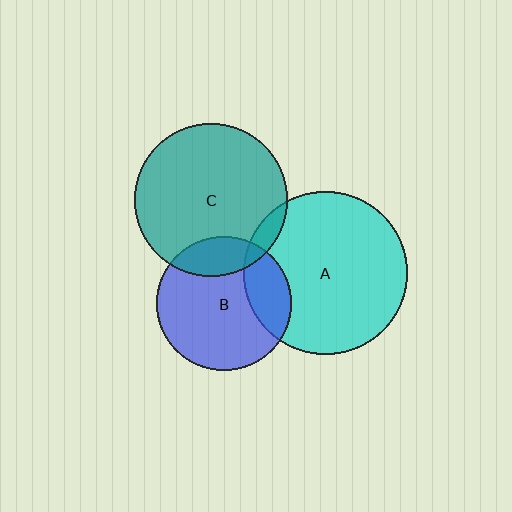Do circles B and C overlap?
Yes.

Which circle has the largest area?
Circle A (cyan).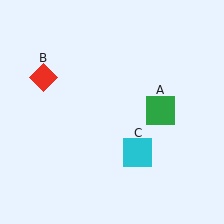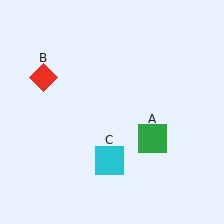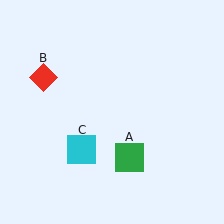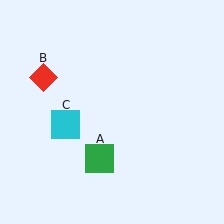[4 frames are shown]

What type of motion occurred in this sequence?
The green square (object A), cyan square (object C) rotated clockwise around the center of the scene.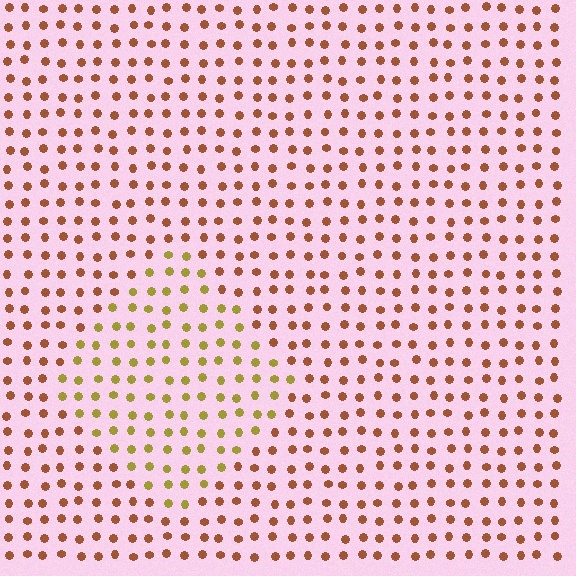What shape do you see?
I see a diamond.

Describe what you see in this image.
The image is filled with small brown elements in a uniform arrangement. A diamond-shaped region is visible where the elements are tinted to a slightly different hue, forming a subtle color boundary.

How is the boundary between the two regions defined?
The boundary is defined purely by a slight shift in hue (about 40 degrees). Spacing, size, and orientation are identical on both sides.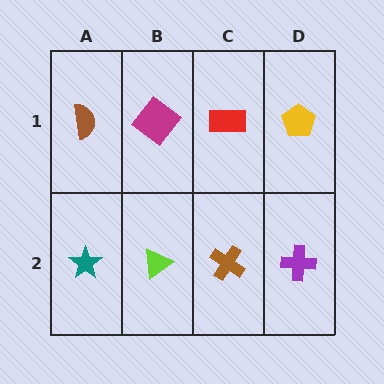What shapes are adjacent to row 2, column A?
A brown semicircle (row 1, column A), a lime triangle (row 2, column B).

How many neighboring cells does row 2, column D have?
2.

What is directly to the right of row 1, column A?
A magenta diamond.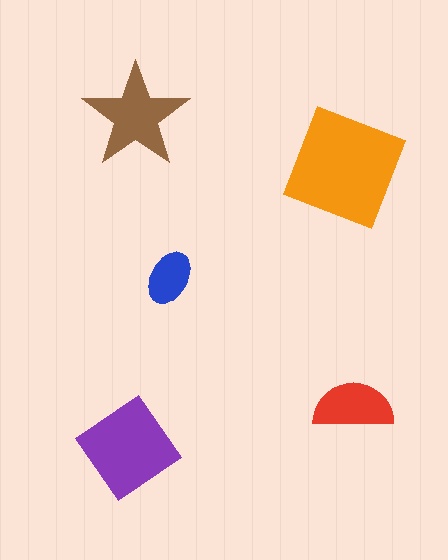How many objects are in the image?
There are 5 objects in the image.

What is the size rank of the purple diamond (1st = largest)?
2nd.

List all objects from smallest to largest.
The blue ellipse, the red semicircle, the brown star, the purple diamond, the orange square.